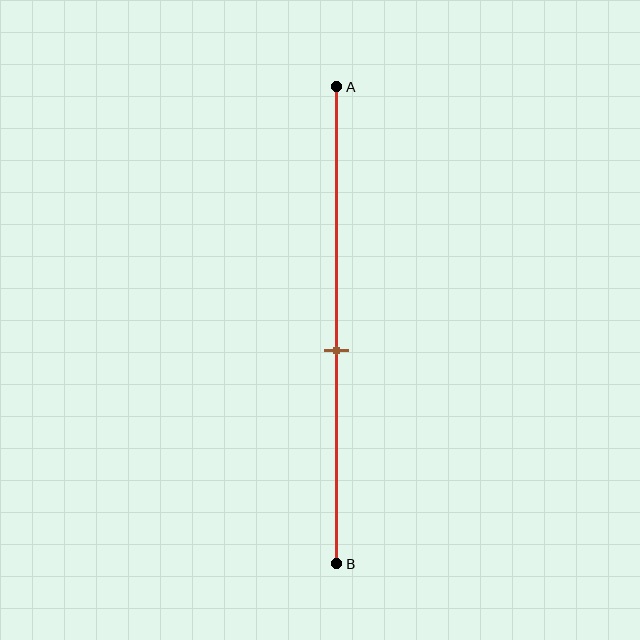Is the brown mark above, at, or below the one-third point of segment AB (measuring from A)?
The brown mark is below the one-third point of segment AB.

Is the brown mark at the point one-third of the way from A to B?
No, the mark is at about 55% from A, not at the 33% one-third point.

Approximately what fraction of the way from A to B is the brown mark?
The brown mark is approximately 55% of the way from A to B.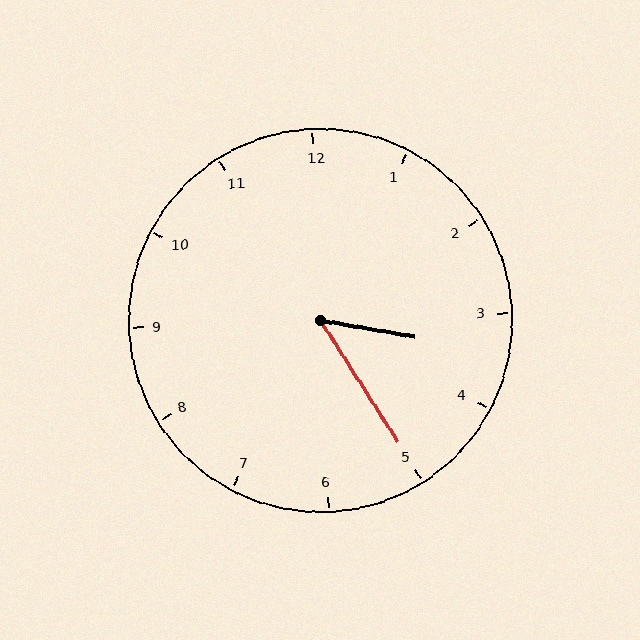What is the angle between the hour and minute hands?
Approximately 48 degrees.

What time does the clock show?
3:25.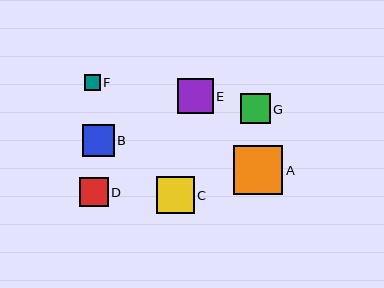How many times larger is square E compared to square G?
Square E is approximately 1.2 times the size of square G.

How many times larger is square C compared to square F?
Square C is approximately 2.3 times the size of square F.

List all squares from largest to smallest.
From largest to smallest: A, C, E, B, G, D, F.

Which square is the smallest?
Square F is the smallest with a size of approximately 16 pixels.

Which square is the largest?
Square A is the largest with a size of approximately 49 pixels.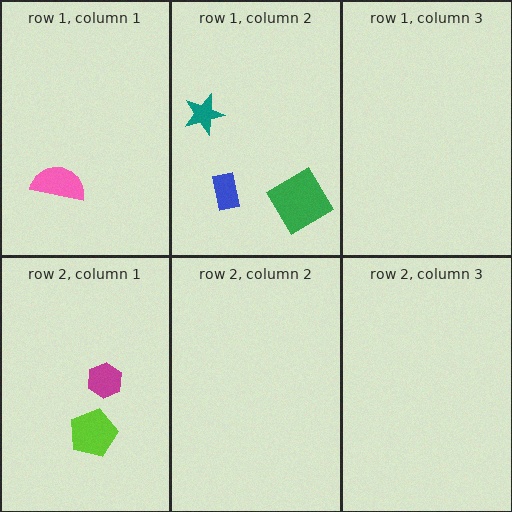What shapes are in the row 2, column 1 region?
The magenta hexagon, the lime pentagon.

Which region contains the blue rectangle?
The row 1, column 2 region.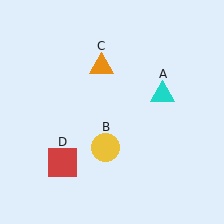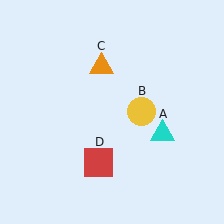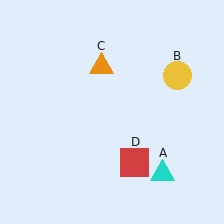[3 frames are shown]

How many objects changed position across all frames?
3 objects changed position: cyan triangle (object A), yellow circle (object B), red square (object D).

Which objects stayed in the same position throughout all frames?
Orange triangle (object C) remained stationary.